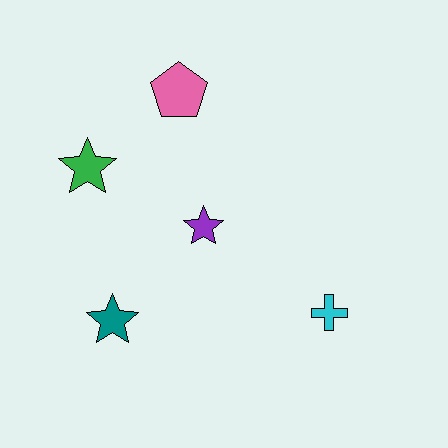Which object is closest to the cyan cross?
The purple star is closest to the cyan cross.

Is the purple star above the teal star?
Yes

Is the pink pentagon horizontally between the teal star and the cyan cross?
Yes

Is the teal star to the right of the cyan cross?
No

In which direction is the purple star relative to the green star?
The purple star is to the right of the green star.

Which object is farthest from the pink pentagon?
The cyan cross is farthest from the pink pentagon.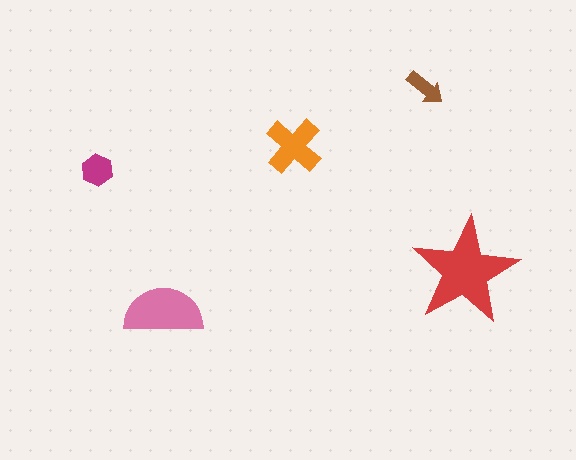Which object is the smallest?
The brown arrow.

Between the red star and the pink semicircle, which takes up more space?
The red star.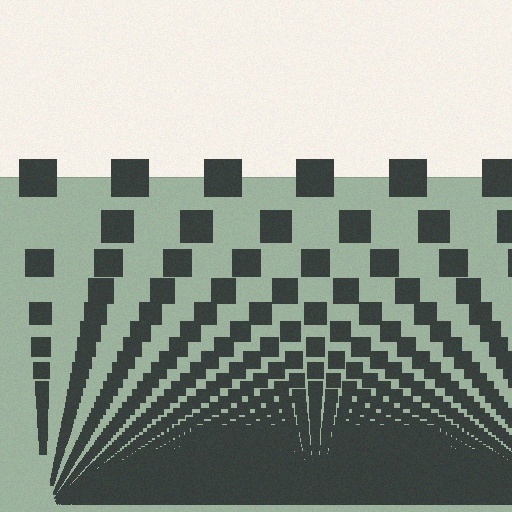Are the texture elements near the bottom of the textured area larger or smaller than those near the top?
Smaller. The gradient is inverted — elements near the bottom are smaller and denser.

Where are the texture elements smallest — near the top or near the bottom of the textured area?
Near the bottom.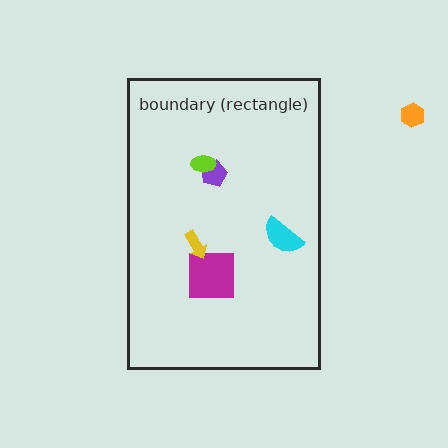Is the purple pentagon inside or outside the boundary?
Inside.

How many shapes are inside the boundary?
5 inside, 1 outside.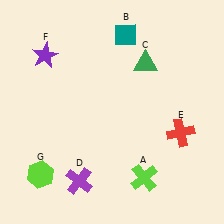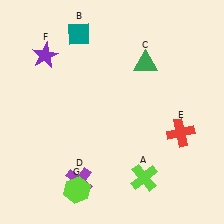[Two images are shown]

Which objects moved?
The objects that moved are: the teal diamond (B), the lime hexagon (G).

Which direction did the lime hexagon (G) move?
The lime hexagon (G) moved right.